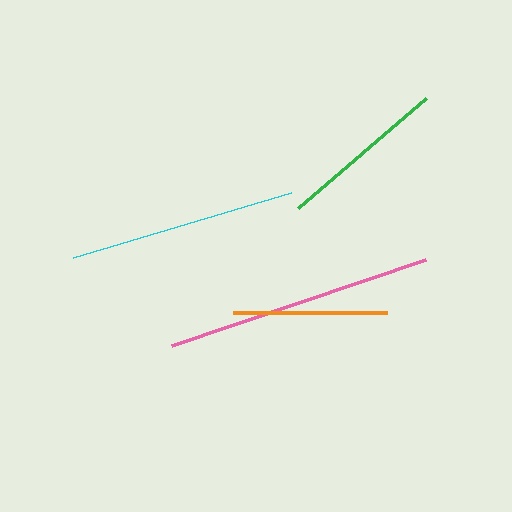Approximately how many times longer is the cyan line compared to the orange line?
The cyan line is approximately 1.5 times the length of the orange line.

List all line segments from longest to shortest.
From longest to shortest: pink, cyan, green, orange.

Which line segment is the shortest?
The orange line is the shortest at approximately 154 pixels.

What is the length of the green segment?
The green segment is approximately 169 pixels long.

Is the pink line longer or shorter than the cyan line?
The pink line is longer than the cyan line.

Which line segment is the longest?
The pink line is the longest at approximately 268 pixels.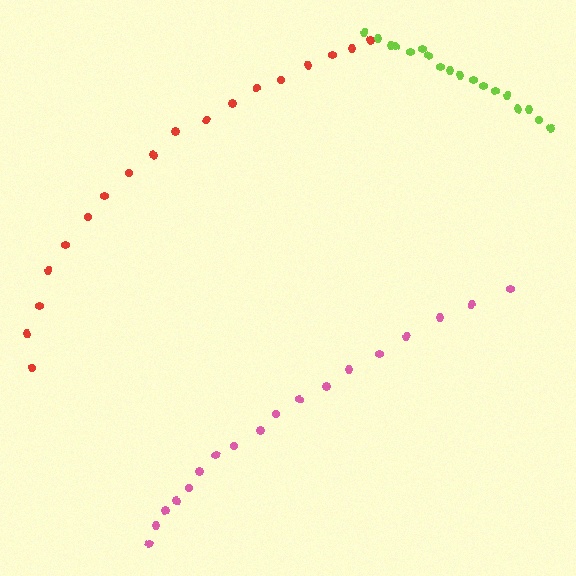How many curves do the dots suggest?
There are 3 distinct paths.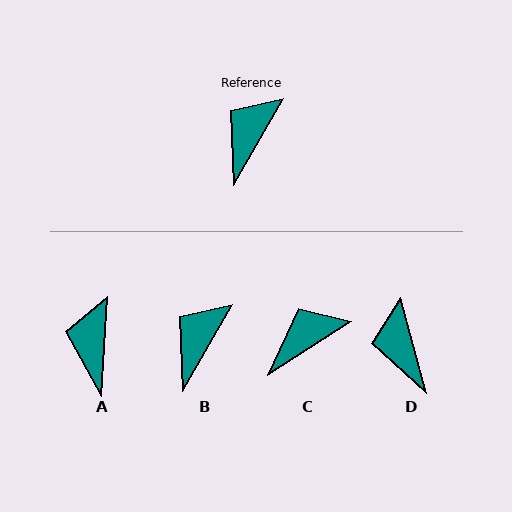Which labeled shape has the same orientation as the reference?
B.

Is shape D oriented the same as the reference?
No, it is off by about 45 degrees.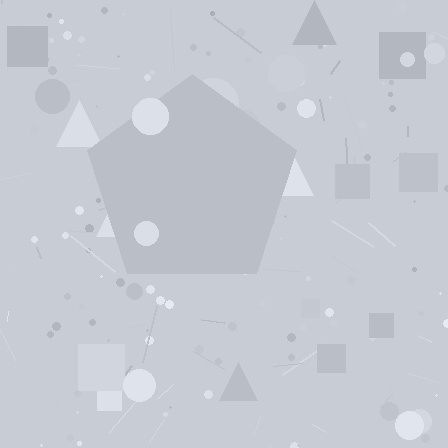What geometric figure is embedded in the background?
A pentagon is embedded in the background.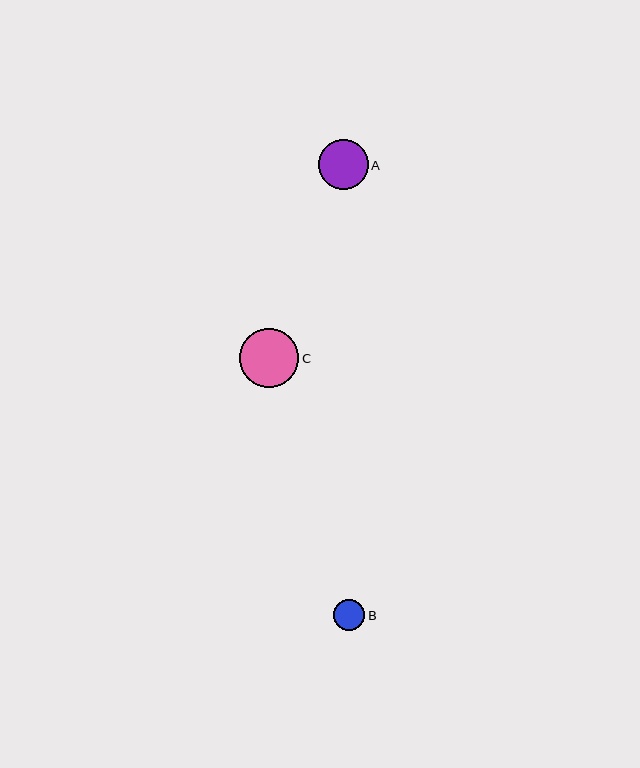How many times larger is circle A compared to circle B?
Circle A is approximately 1.6 times the size of circle B.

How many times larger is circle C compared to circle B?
Circle C is approximately 1.9 times the size of circle B.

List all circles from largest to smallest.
From largest to smallest: C, A, B.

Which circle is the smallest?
Circle B is the smallest with a size of approximately 32 pixels.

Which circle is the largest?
Circle C is the largest with a size of approximately 59 pixels.